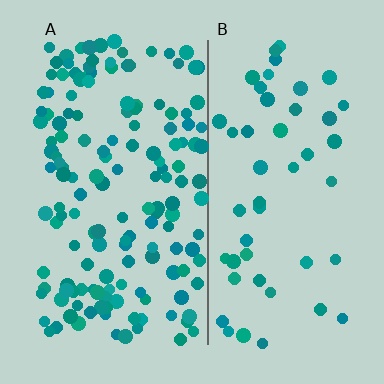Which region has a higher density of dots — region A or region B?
A (the left).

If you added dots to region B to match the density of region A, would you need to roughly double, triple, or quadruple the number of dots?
Approximately triple.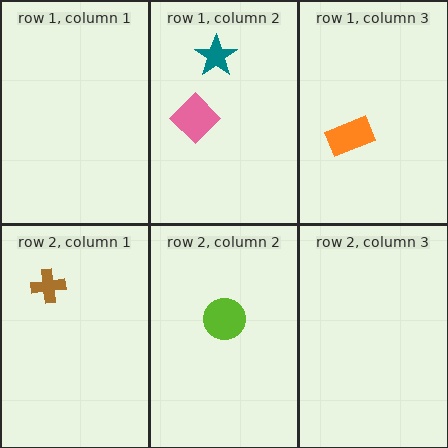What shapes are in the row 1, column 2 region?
The pink diamond, the teal star.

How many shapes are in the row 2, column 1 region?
1.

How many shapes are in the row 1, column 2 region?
2.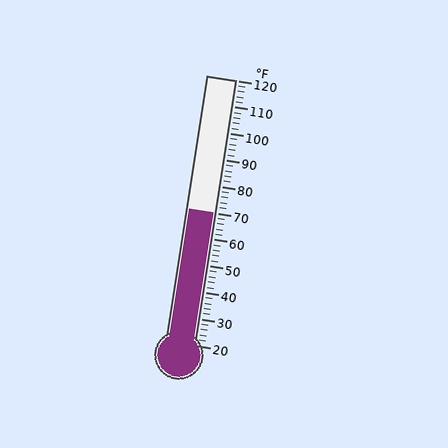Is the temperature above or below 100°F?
The temperature is below 100°F.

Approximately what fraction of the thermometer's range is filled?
The thermometer is filled to approximately 50% of its range.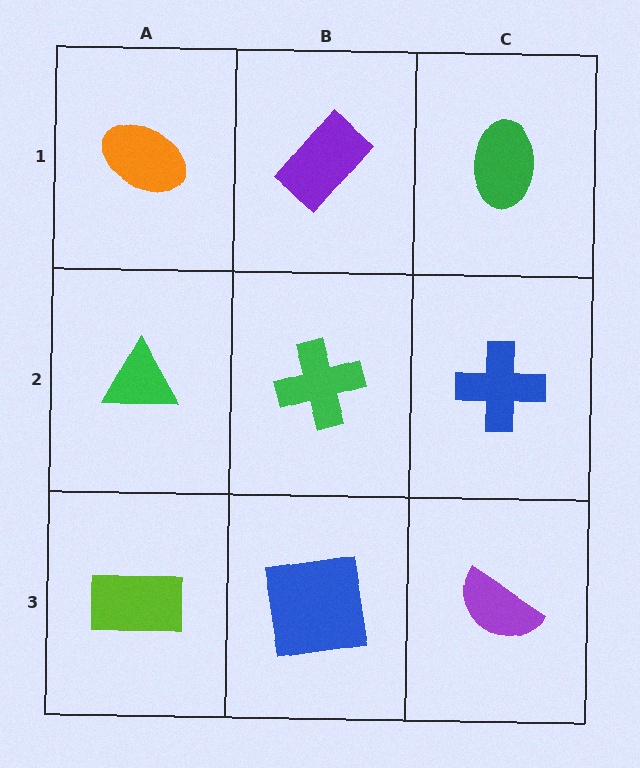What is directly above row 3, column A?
A green triangle.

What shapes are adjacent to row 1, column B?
A green cross (row 2, column B), an orange ellipse (row 1, column A), a green ellipse (row 1, column C).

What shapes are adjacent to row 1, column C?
A blue cross (row 2, column C), a purple rectangle (row 1, column B).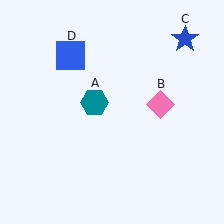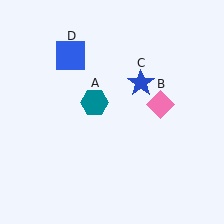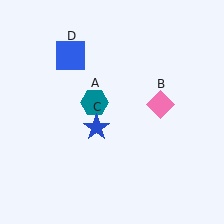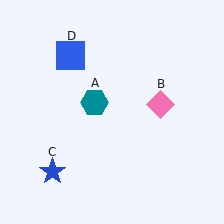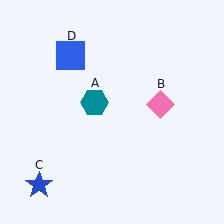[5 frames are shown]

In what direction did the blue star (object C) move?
The blue star (object C) moved down and to the left.